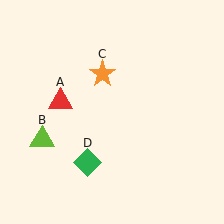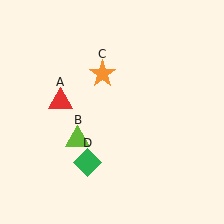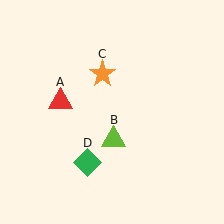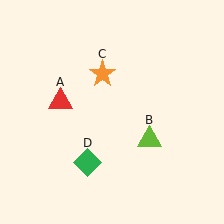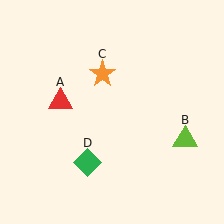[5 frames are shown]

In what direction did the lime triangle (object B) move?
The lime triangle (object B) moved right.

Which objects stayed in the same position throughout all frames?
Red triangle (object A) and orange star (object C) and green diamond (object D) remained stationary.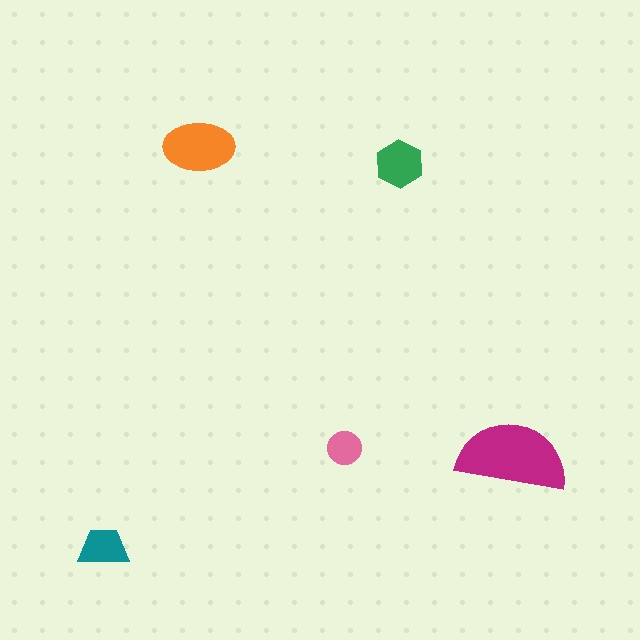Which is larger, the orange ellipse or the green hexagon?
The orange ellipse.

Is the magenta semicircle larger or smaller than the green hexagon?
Larger.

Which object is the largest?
The magenta semicircle.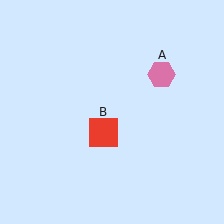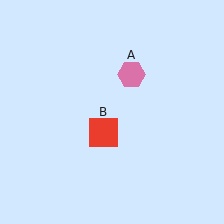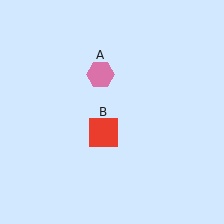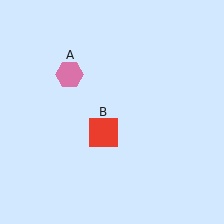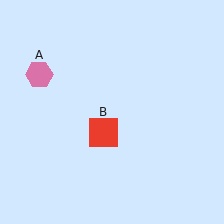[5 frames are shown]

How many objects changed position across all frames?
1 object changed position: pink hexagon (object A).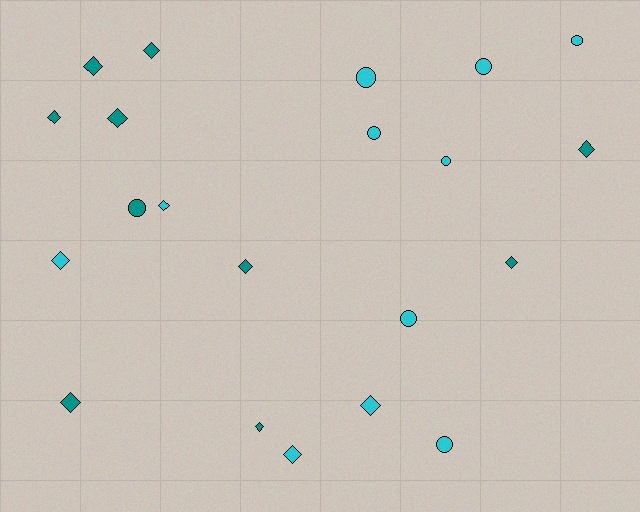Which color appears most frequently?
Cyan, with 11 objects.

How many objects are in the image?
There are 21 objects.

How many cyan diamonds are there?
There are 4 cyan diamonds.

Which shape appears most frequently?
Diamond, with 13 objects.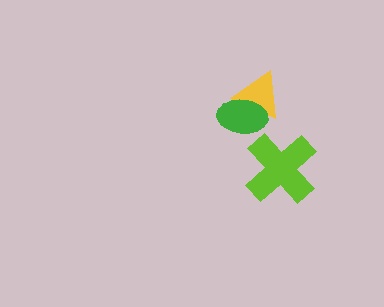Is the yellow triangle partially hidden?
Yes, it is partially covered by another shape.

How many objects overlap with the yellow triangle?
1 object overlaps with the yellow triangle.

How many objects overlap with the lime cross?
0 objects overlap with the lime cross.